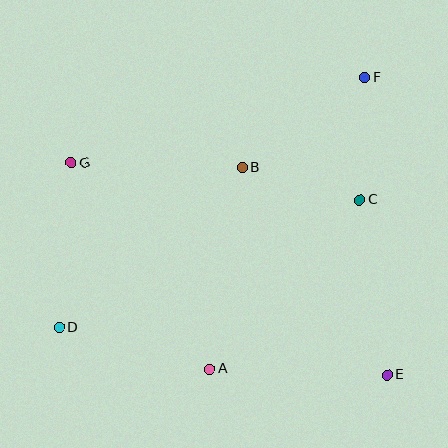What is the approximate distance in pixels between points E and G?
The distance between E and G is approximately 381 pixels.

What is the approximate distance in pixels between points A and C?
The distance between A and C is approximately 227 pixels.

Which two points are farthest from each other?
Points D and F are farthest from each other.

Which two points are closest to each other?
Points C and F are closest to each other.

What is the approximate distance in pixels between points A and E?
The distance between A and E is approximately 178 pixels.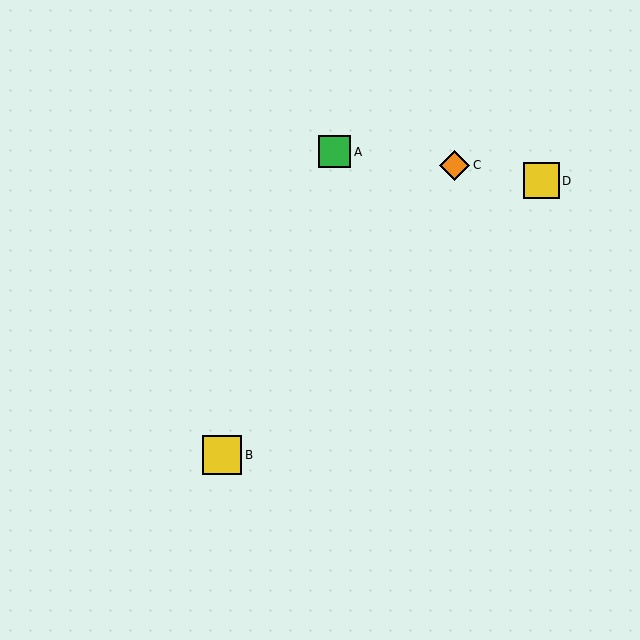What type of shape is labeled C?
Shape C is an orange diamond.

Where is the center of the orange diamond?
The center of the orange diamond is at (455, 165).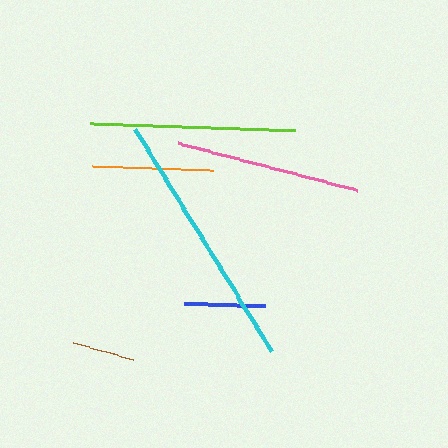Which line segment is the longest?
The cyan line is the longest at approximately 260 pixels.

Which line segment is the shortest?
The brown line is the shortest at approximately 63 pixels.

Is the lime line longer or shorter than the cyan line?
The cyan line is longer than the lime line.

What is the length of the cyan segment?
The cyan segment is approximately 260 pixels long.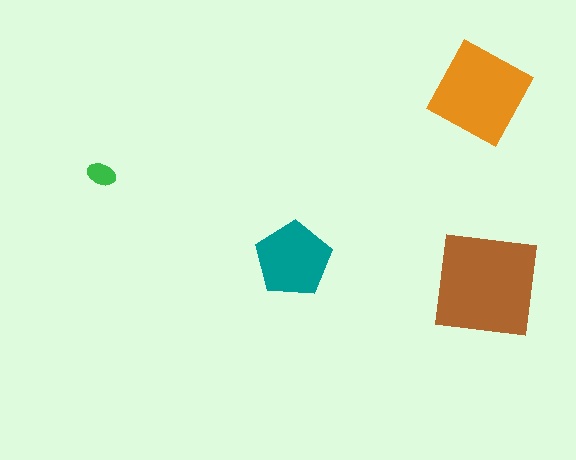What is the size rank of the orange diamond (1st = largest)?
2nd.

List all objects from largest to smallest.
The brown square, the orange diamond, the teal pentagon, the green ellipse.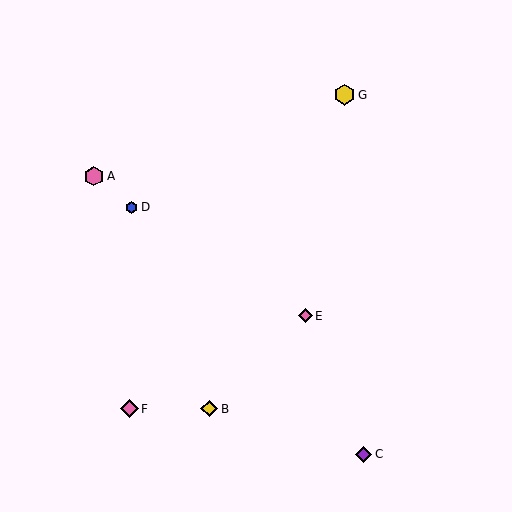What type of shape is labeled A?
Shape A is a pink hexagon.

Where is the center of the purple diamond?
The center of the purple diamond is at (364, 454).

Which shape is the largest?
The yellow hexagon (labeled G) is the largest.